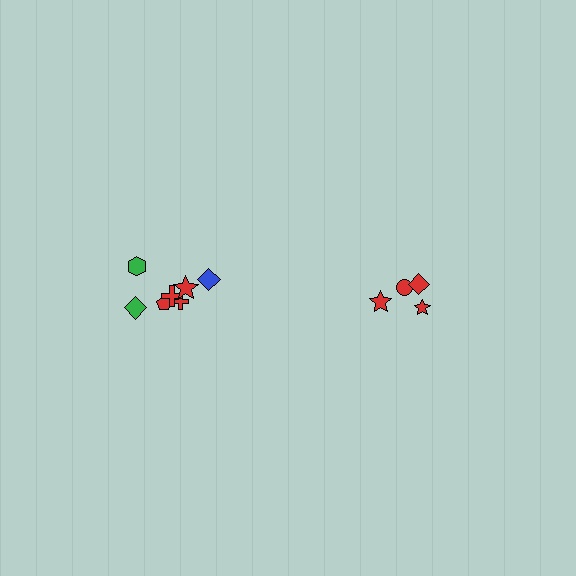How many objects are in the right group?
There are 4 objects.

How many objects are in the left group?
There are 7 objects.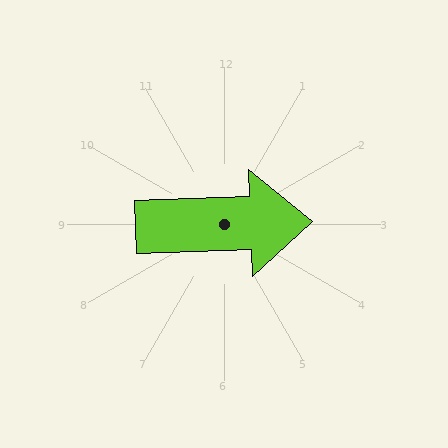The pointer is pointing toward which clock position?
Roughly 3 o'clock.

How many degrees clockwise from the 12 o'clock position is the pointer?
Approximately 88 degrees.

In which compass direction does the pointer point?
East.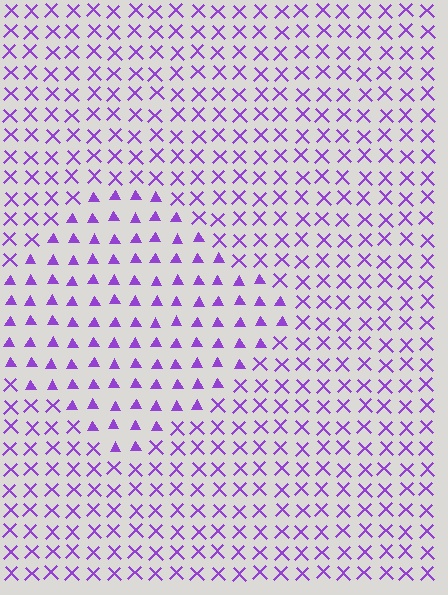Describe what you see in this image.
The image is filled with small purple elements arranged in a uniform grid. A diamond-shaped region contains triangles, while the surrounding area contains X marks. The boundary is defined purely by the change in element shape.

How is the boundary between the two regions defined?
The boundary is defined by a change in element shape: triangles inside vs. X marks outside. All elements share the same color and spacing.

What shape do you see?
I see a diamond.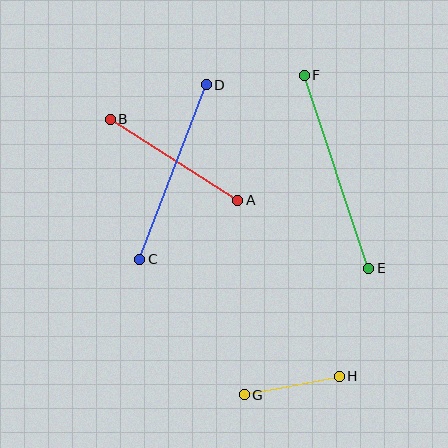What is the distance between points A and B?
The distance is approximately 151 pixels.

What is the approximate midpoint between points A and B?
The midpoint is at approximately (174, 160) pixels.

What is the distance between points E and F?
The distance is approximately 204 pixels.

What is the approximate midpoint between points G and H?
The midpoint is at approximately (292, 386) pixels.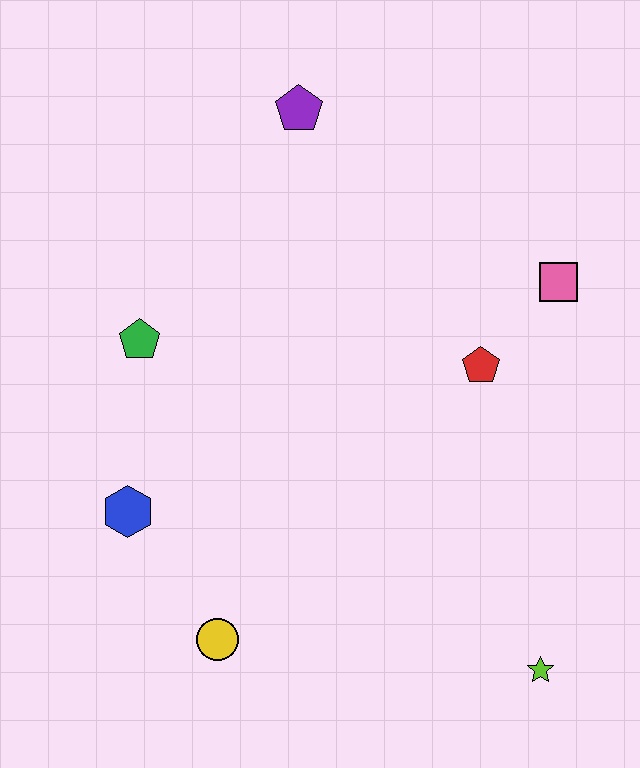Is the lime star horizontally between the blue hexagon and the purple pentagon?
No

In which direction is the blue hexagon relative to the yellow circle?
The blue hexagon is above the yellow circle.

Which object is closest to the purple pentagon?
The green pentagon is closest to the purple pentagon.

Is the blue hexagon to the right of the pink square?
No